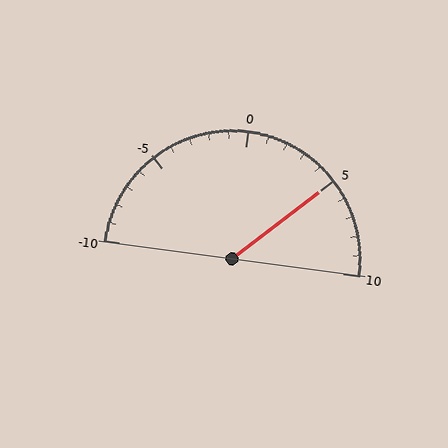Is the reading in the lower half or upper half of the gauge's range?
The reading is in the upper half of the range (-10 to 10).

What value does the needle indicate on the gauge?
The needle indicates approximately 5.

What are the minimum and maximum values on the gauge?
The gauge ranges from -10 to 10.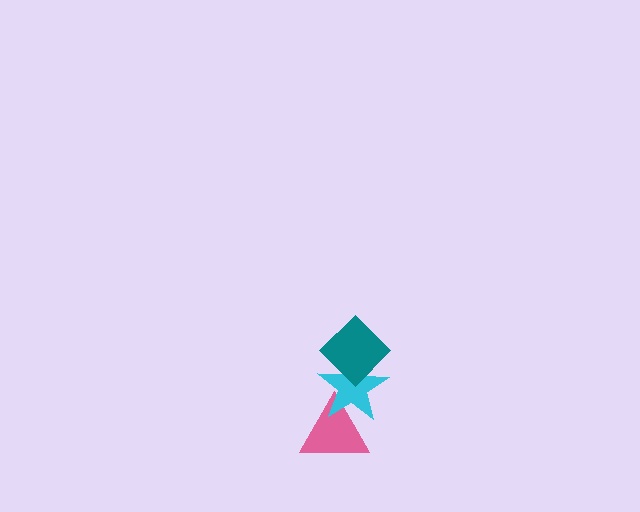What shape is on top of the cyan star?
The teal diamond is on top of the cyan star.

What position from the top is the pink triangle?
The pink triangle is 3rd from the top.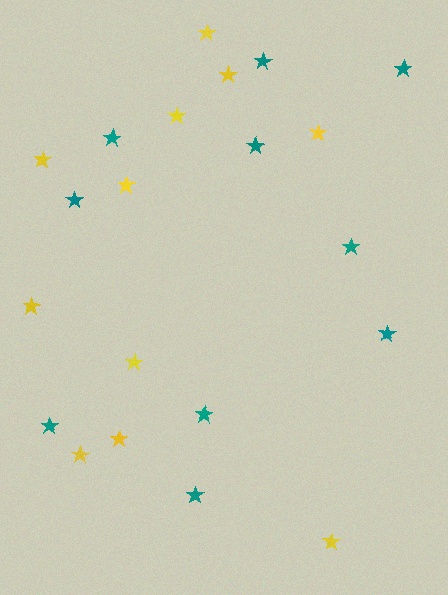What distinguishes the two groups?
There are 2 groups: one group of yellow stars (11) and one group of teal stars (10).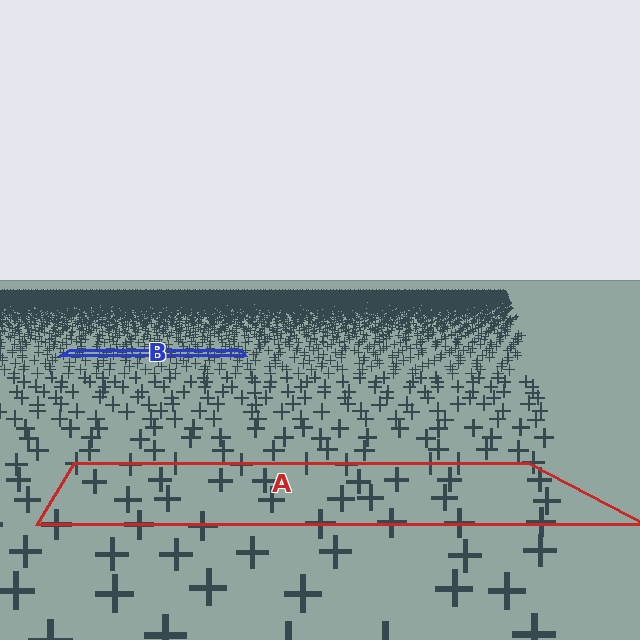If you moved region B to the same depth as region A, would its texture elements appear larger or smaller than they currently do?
They would appear larger. At a closer depth, the same texture elements are projected at a bigger on-screen size.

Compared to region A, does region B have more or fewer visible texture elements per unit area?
Region B has more texture elements per unit area — they are packed more densely because it is farther away.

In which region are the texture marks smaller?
The texture marks are smaller in region B, because it is farther away.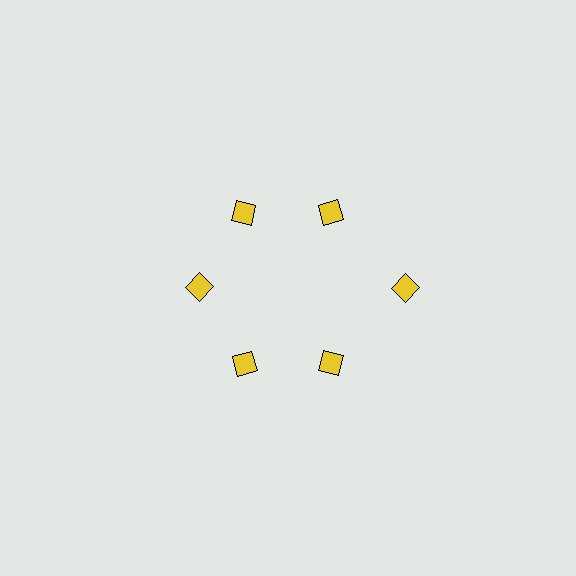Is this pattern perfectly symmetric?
No. The 6 yellow diamonds are arranged in a ring, but one element near the 3 o'clock position is pushed outward from the center, breaking the 6-fold rotational symmetry.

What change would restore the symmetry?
The symmetry would be restored by moving it inward, back onto the ring so that all 6 diamonds sit at equal angles and equal distance from the center.